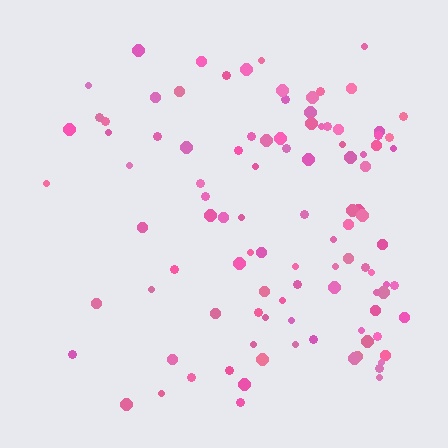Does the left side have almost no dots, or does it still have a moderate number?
Still a moderate number, just noticeably fewer than the right.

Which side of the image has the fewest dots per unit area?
The left.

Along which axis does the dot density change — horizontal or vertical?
Horizontal.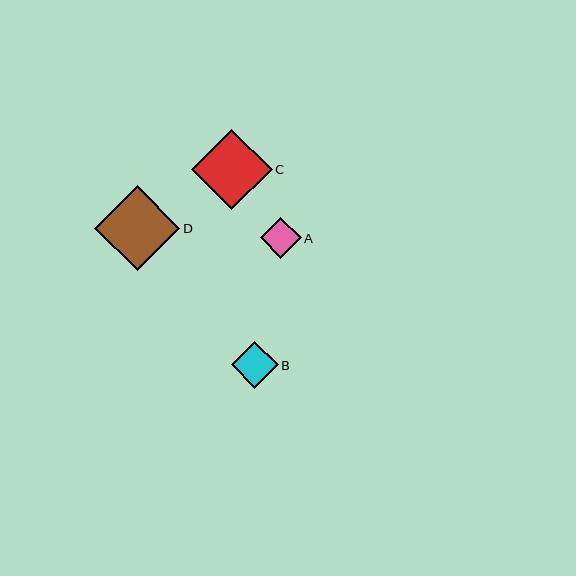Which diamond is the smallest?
Diamond A is the smallest with a size of approximately 41 pixels.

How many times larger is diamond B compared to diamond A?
Diamond B is approximately 1.1 times the size of diamond A.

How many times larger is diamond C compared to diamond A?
Diamond C is approximately 2.0 times the size of diamond A.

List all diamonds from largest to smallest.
From largest to smallest: D, C, B, A.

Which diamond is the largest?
Diamond D is the largest with a size of approximately 85 pixels.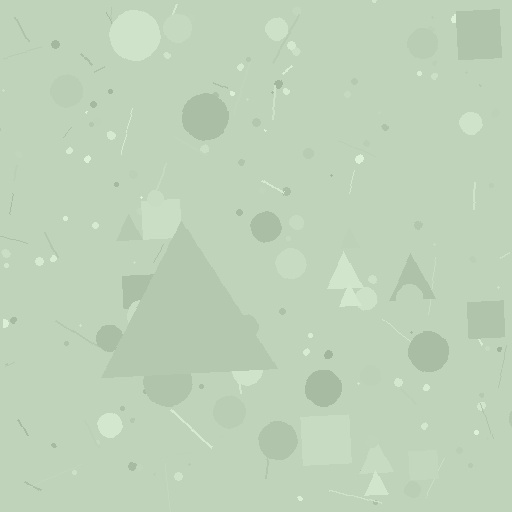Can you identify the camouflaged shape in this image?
The camouflaged shape is a triangle.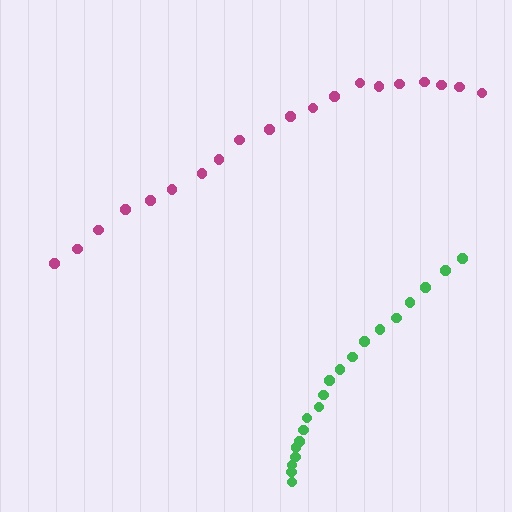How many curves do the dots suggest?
There are 2 distinct paths.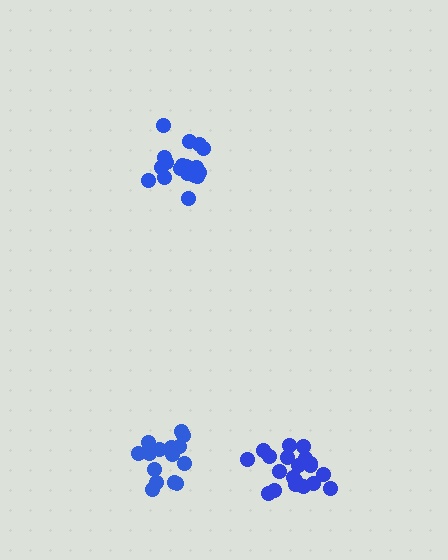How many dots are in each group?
Group 1: 19 dots, Group 2: 20 dots, Group 3: 15 dots (54 total).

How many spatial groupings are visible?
There are 3 spatial groupings.